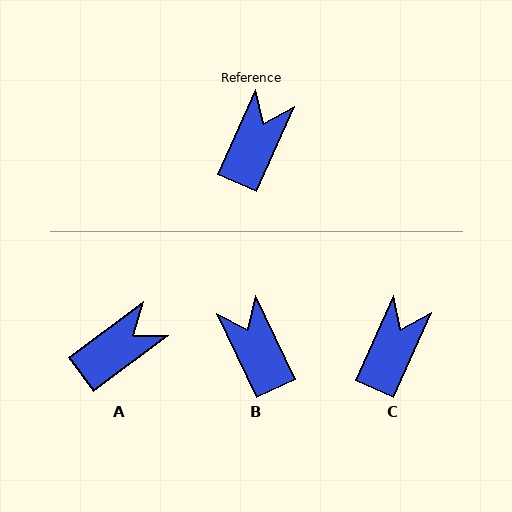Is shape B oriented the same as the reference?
No, it is off by about 49 degrees.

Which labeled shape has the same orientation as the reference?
C.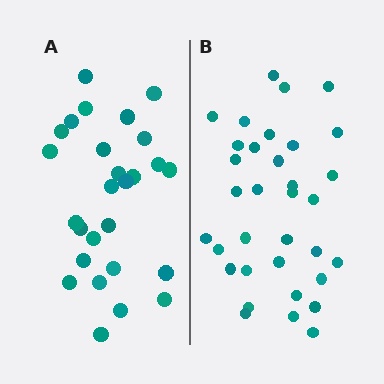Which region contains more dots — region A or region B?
Region B (the right region) has more dots.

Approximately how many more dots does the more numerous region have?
Region B has roughly 8 or so more dots than region A.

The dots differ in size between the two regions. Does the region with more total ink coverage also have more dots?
No. Region A has more total ink coverage because its dots are larger, but region B actually contains more individual dots. Total area can be misleading — the number of items is what matters here.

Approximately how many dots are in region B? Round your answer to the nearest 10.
About 30 dots. (The exact count is 34, which rounds to 30.)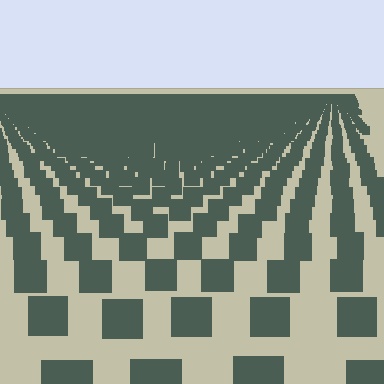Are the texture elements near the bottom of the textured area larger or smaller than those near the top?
Larger. Near the bottom, elements are closer to the viewer and appear at a bigger on-screen size.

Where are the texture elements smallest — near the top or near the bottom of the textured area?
Near the top.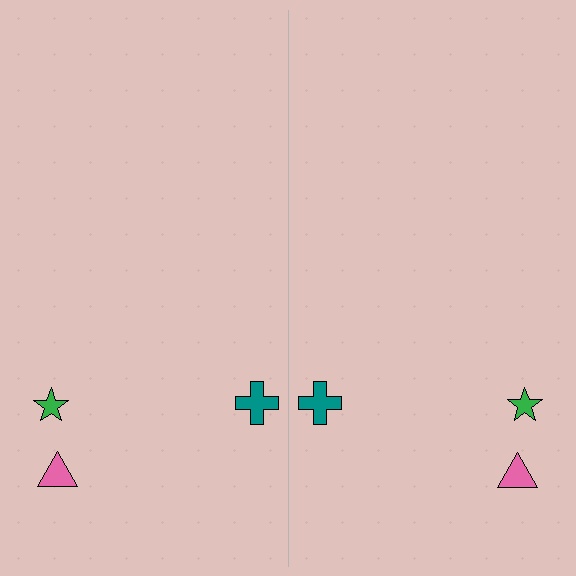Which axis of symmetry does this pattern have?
The pattern has a vertical axis of symmetry running through the center of the image.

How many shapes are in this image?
There are 6 shapes in this image.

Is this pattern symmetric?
Yes, this pattern has bilateral (reflection) symmetry.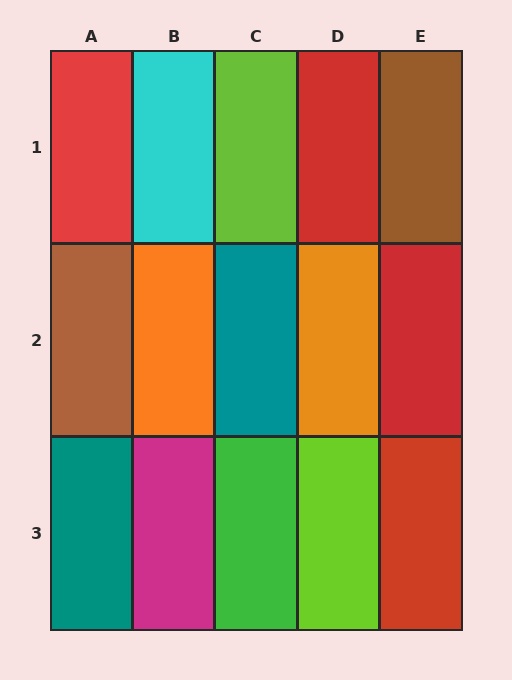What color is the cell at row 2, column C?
Teal.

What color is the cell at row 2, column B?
Orange.